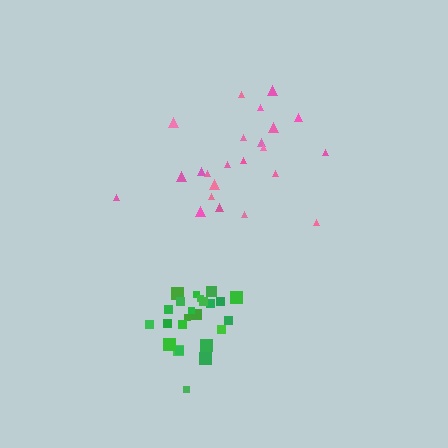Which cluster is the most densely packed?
Green.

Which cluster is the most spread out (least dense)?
Pink.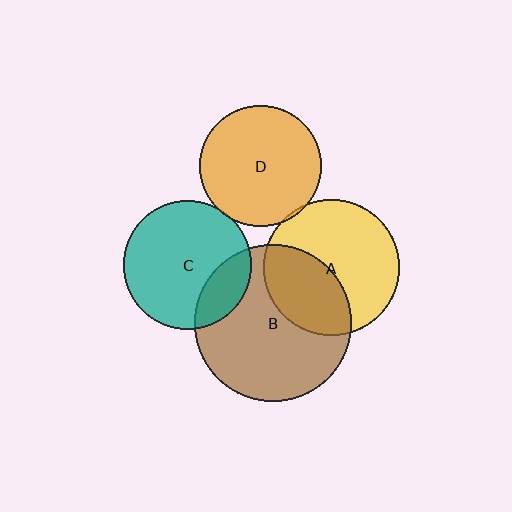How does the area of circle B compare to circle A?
Approximately 1.3 times.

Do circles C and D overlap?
Yes.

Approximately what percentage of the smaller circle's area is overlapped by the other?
Approximately 5%.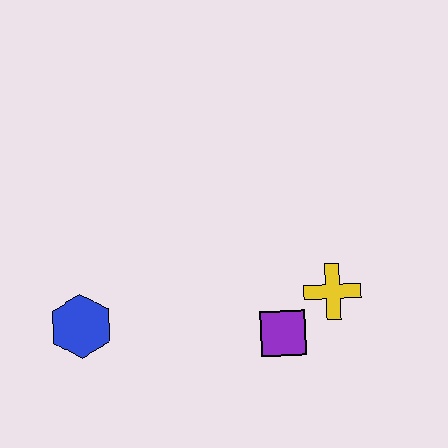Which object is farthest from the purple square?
The blue hexagon is farthest from the purple square.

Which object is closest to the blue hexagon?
The purple square is closest to the blue hexagon.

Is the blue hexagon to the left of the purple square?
Yes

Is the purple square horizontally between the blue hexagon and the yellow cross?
Yes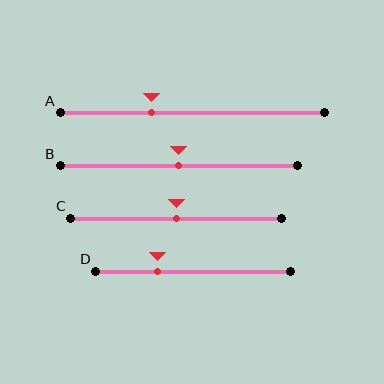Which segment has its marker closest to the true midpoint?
Segment B has its marker closest to the true midpoint.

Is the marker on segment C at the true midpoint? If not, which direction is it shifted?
Yes, the marker on segment C is at the true midpoint.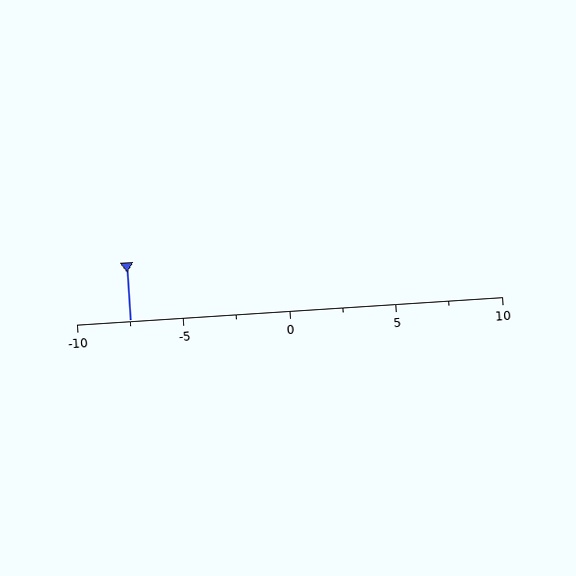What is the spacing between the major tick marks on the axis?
The major ticks are spaced 5 apart.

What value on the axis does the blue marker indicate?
The marker indicates approximately -7.5.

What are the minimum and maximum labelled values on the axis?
The axis runs from -10 to 10.